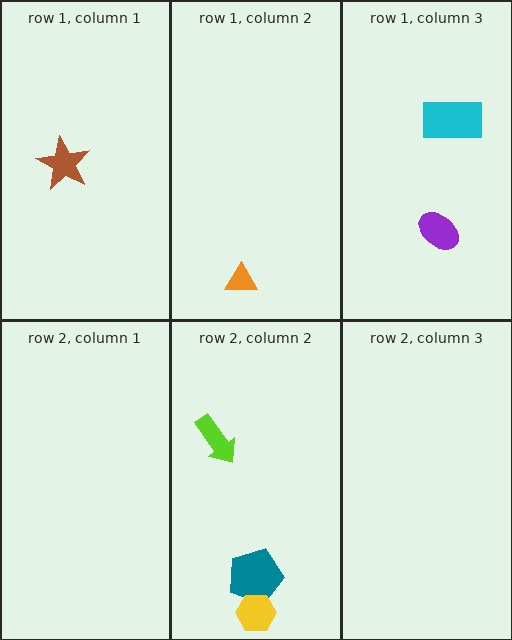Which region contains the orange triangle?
The row 1, column 2 region.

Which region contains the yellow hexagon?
The row 2, column 2 region.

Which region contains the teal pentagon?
The row 2, column 2 region.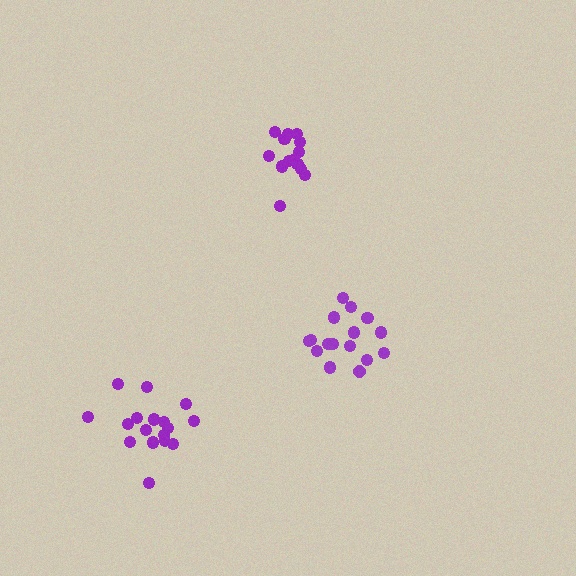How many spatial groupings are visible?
There are 3 spatial groupings.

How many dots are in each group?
Group 1: 14 dots, Group 2: 16 dots, Group 3: 17 dots (47 total).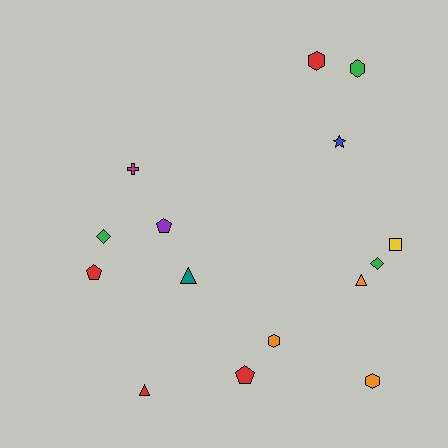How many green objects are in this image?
There are 3 green objects.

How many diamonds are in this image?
There are 2 diamonds.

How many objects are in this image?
There are 15 objects.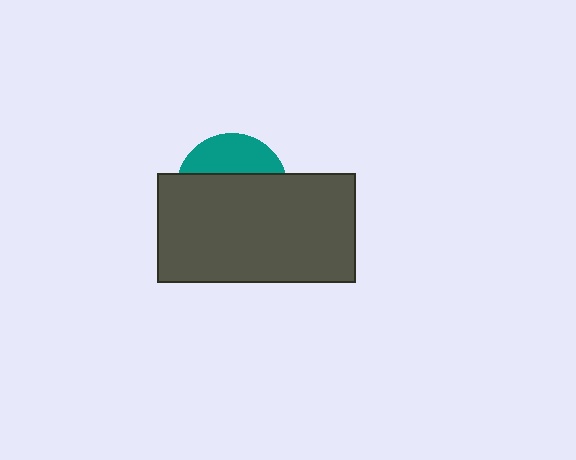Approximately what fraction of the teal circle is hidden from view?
Roughly 68% of the teal circle is hidden behind the dark gray rectangle.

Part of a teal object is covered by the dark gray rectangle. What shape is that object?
It is a circle.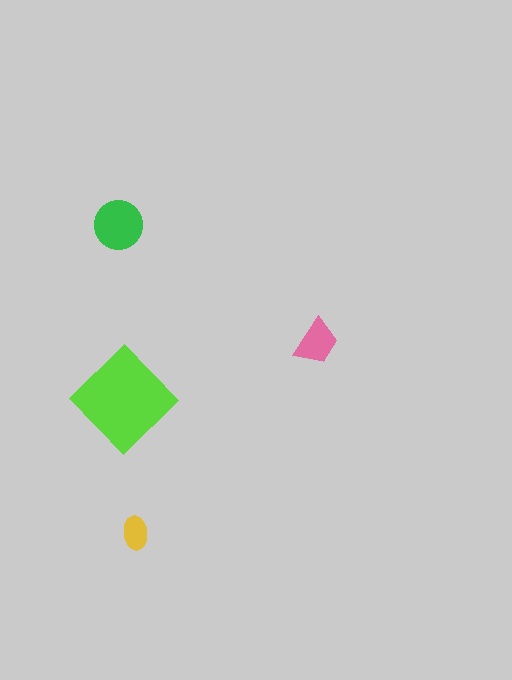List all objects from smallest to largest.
The yellow ellipse, the pink trapezoid, the green circle, the lime diamond.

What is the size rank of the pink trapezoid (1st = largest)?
3rd.